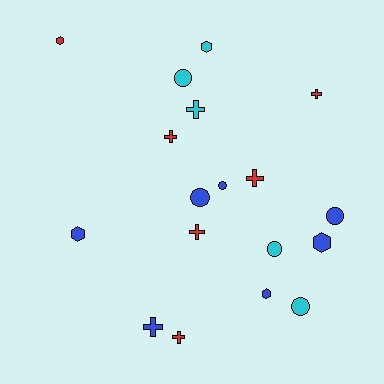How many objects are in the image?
There are 18 objects.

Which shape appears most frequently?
Cross, with 7 objects.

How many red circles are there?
There are no red circles.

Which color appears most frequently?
Blue, with 7 objects.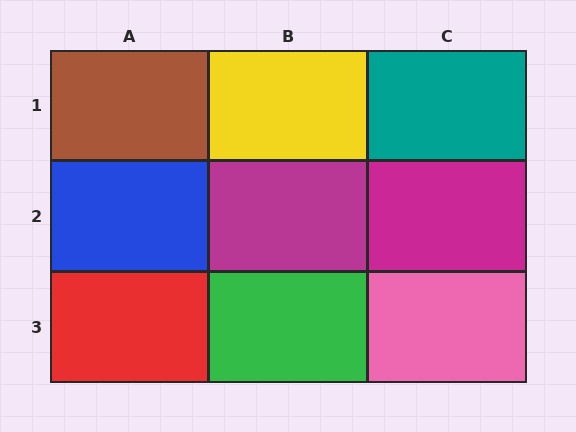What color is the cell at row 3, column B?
Green.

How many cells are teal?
1 cell is teal.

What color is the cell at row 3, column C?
Pink.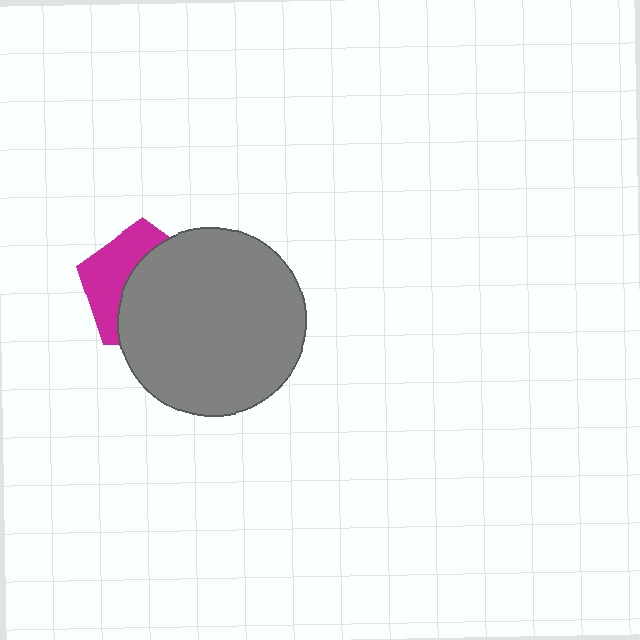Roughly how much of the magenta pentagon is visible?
A small part of it is visible (roughly 39%).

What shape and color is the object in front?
The object in front is a gray circle.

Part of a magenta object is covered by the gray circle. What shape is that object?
It is a pentagon.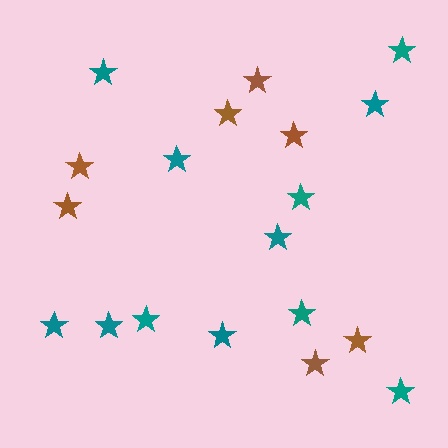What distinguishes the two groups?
There are 2 groups: one group of teal stars (12) and one group of brown stars (7).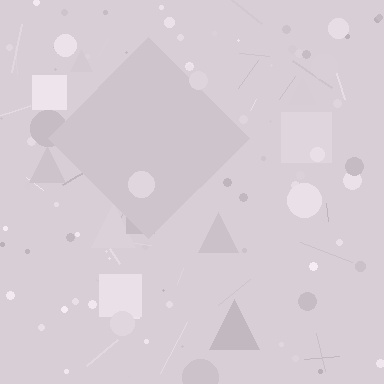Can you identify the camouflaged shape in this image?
The camouflaged shape is a diamond.